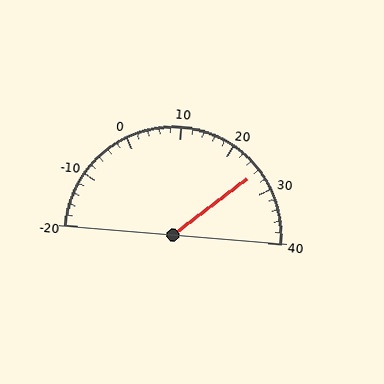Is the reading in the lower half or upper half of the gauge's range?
The reading is in the upper half of the range (-20 to 40).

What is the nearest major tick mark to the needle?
The nearest major tick mark is 30.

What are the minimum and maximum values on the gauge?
The gauge ranges from -20 to 40.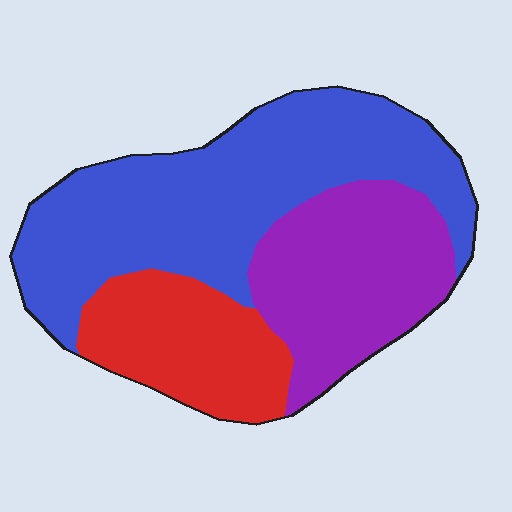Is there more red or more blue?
Blue.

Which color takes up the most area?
Blue, at roughly 50%.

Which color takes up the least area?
Red, at roughly 20%.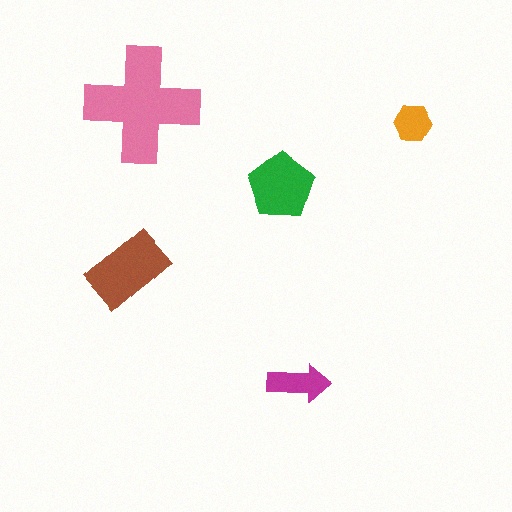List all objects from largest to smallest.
The pink cross, the brown rectangle, the green pentagon, the magenta arrow, the orange hexagon.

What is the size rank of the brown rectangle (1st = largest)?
2nd.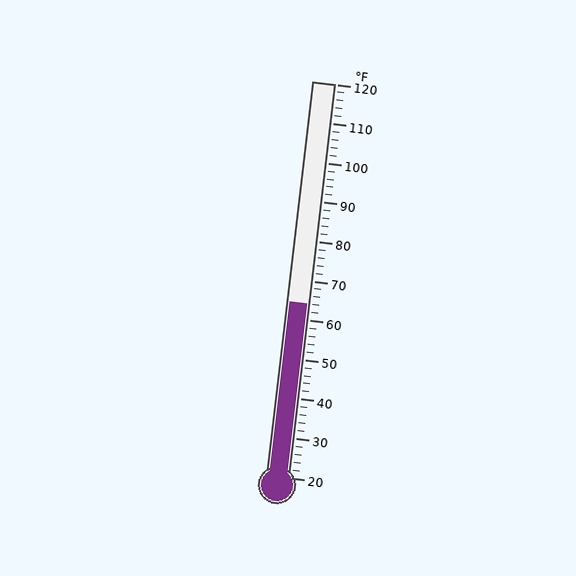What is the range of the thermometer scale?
The thermometer scale ranges from 20°F to 120°F.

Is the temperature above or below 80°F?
The temperature is below 80°F.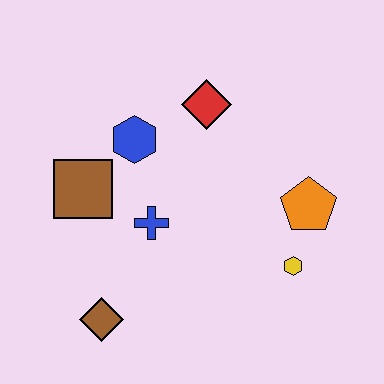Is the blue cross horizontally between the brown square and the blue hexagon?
No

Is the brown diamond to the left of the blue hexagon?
Yes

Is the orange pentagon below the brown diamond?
No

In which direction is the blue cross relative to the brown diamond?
The blue cross is above the brown diamond.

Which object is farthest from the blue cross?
The orange pentagon is farthest from the blue cross.